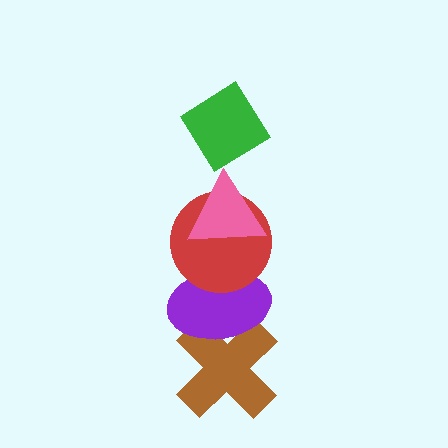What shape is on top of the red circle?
The pink triangle is on top of the red circle.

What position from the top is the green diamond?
The green diamond is 1st from the top.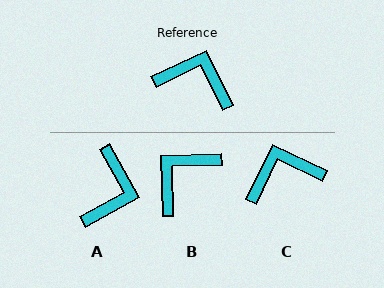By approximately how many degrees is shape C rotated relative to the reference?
Approximately 39 degrees counter-clockwise.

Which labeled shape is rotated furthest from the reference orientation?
A, about 87 degrees away.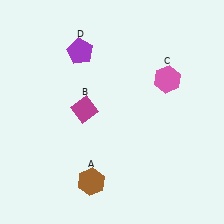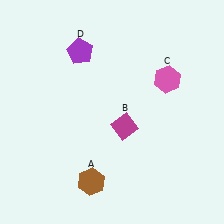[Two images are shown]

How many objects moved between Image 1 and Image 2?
1 object moved between the two images.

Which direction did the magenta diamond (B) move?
The magenta diamond (B) moved right.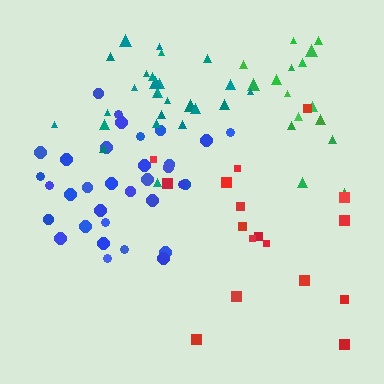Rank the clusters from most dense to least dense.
teal, blue, green, red.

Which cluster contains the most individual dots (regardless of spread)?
Blue (33).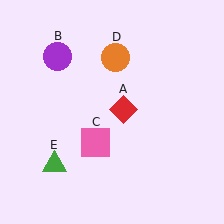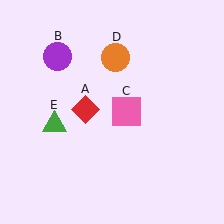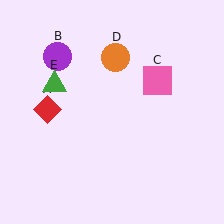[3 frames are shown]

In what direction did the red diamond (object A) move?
The red diamond (object A) moved left.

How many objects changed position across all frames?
3 objects changed position: red diamond (object A), pink square (object C), green triangle (object E).